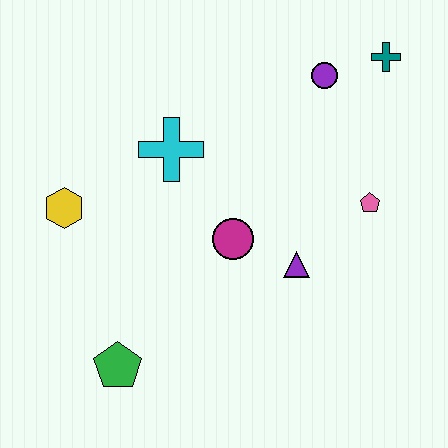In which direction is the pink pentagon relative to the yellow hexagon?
The pink pentagon is to the right of the yellow hexagon.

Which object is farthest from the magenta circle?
The teal cross is farthest from the magenta circle.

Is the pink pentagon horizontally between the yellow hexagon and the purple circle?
No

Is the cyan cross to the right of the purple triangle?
No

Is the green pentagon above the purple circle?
No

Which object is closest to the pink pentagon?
The purple triangle is closest to the pink pentagon.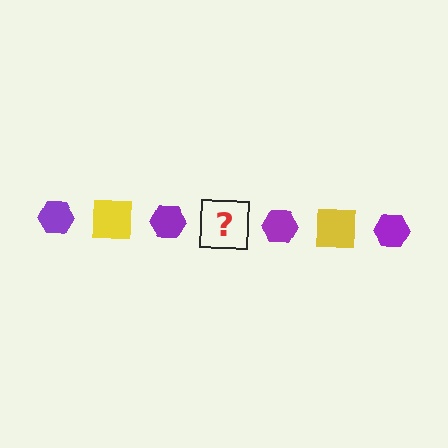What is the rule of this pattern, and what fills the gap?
The rule is that the pattern alternates between purple hexagon and yellow square. The gap should be filled with a yellow square.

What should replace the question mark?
The question mark should be replaced with a yellow square.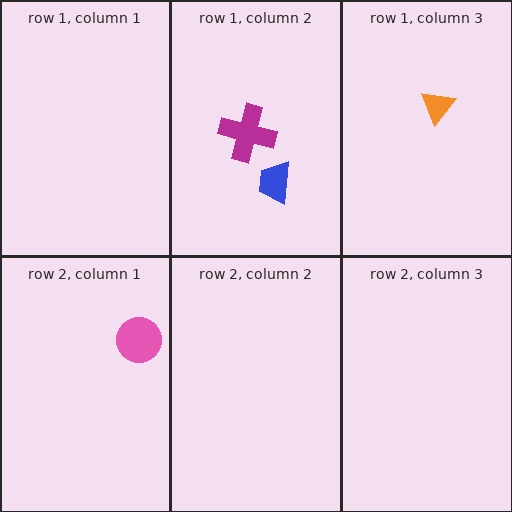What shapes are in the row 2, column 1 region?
The pink circle.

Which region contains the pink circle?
The row 2, column 1 region.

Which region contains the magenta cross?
The row 1, column 2 region.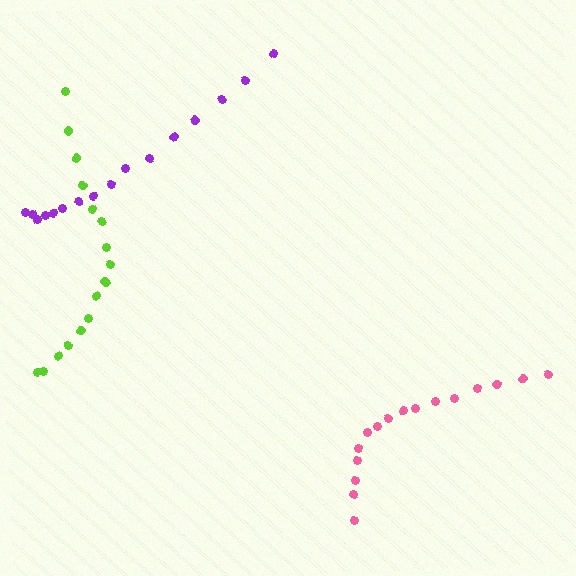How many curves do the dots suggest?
There are 3 distinct paths.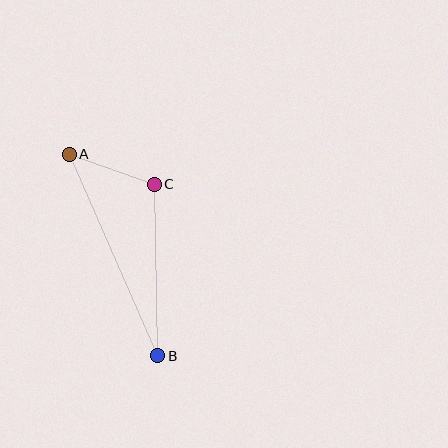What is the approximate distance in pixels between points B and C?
The distance between B and C is approximately 172 pixels.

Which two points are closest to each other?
Points A and C are closest to each other.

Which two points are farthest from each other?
Points A and B are farthest from each other.